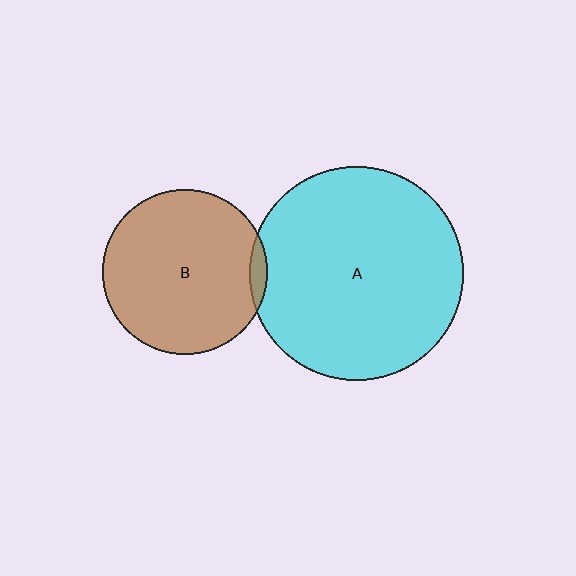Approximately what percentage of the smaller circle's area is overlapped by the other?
Approximately 5%.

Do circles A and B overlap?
Yes.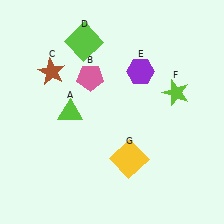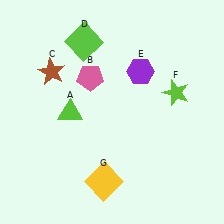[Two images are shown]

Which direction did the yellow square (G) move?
The yellow square (G) moved left.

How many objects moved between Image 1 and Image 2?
1 object moved between the two images.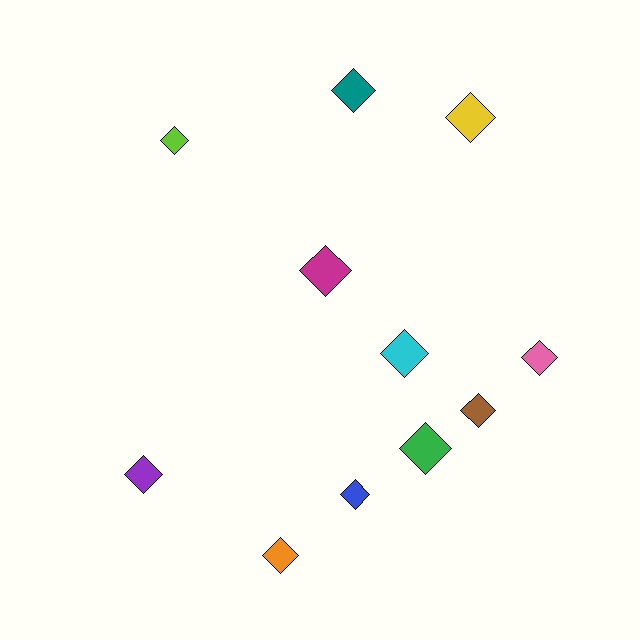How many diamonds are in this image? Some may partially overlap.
There are 11 diamonds.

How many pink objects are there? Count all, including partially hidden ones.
There is 1 pink object.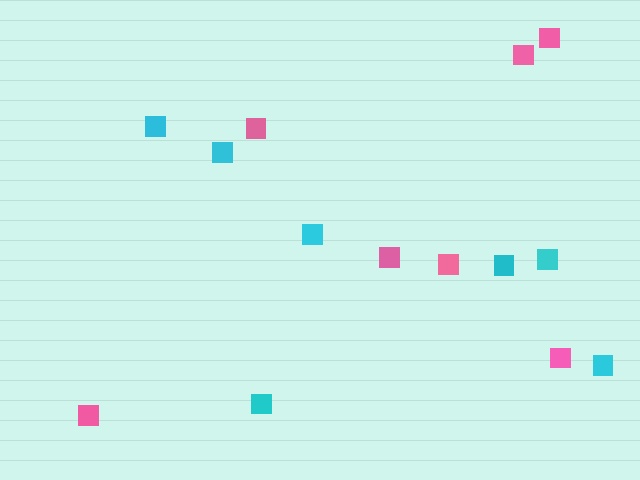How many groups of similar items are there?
There are 2 groups: one group of cyan squares (7) and one group of pink squares (7).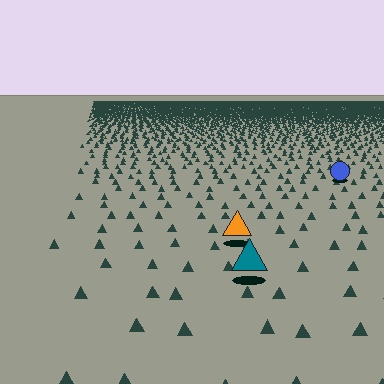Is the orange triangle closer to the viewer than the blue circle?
Yes. The orange triangle is closer — you can tell from the texture gradient: the ground texture is coarser near it.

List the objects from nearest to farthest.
From nearest to farthest: the teal triangle, the orange triangle, the blue circle.